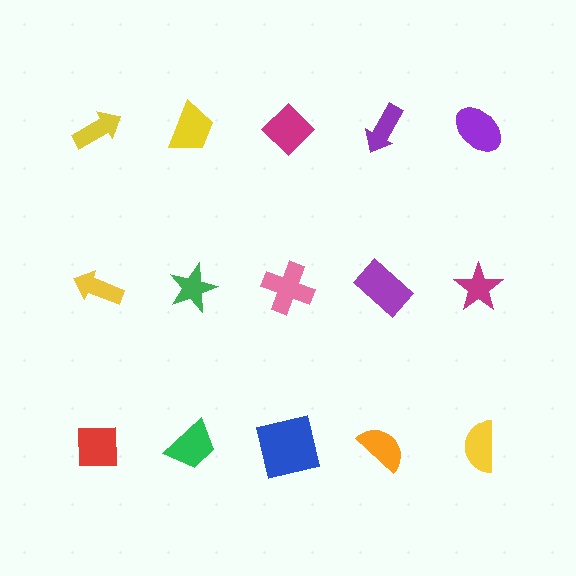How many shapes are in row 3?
5 shapes.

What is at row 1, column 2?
A yellow trapezoid.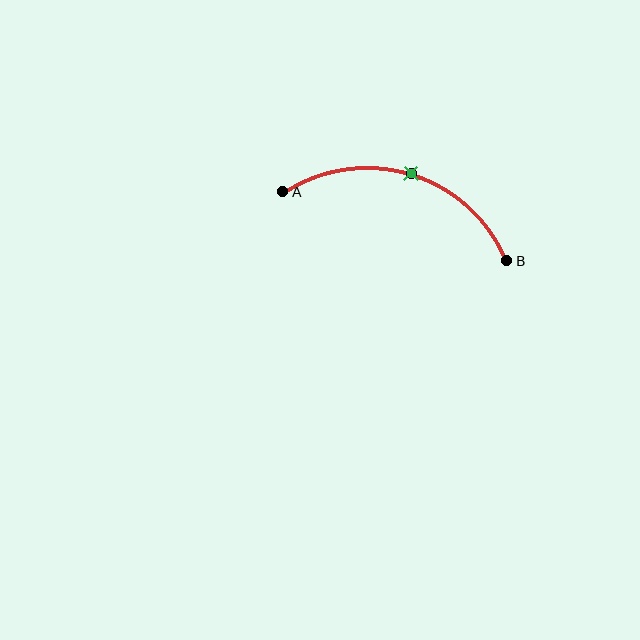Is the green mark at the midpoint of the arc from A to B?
Yes. The green mark lies on the arc at equal arc-length from both A and B — it is the arc midpoint.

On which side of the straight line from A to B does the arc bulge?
The arc bulges above the straight line connecting A and B.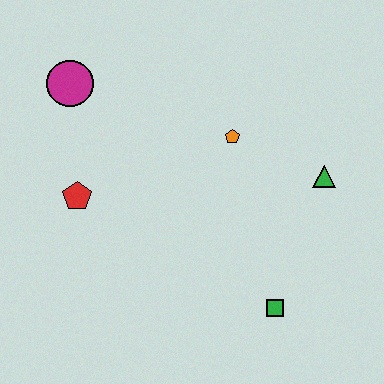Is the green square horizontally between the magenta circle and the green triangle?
Yes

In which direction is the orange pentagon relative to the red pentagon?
The orange pentagon is to the right of the red pentagon.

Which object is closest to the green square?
The green triangle is closest to the green square.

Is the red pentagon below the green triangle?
Yes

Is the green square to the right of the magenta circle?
Yes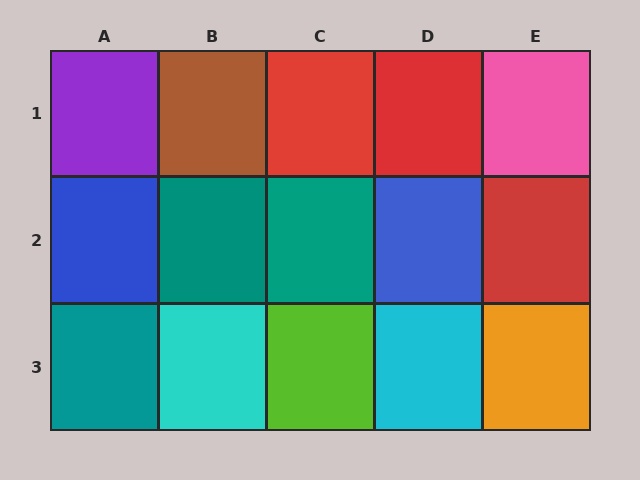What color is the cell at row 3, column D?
Cyan.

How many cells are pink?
1 cell is pink.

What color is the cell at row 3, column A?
Teal.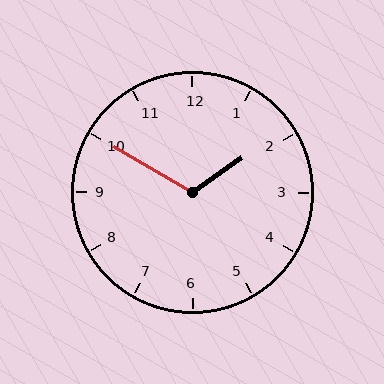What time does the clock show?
1:50.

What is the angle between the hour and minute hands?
Approximately 115 degrees.